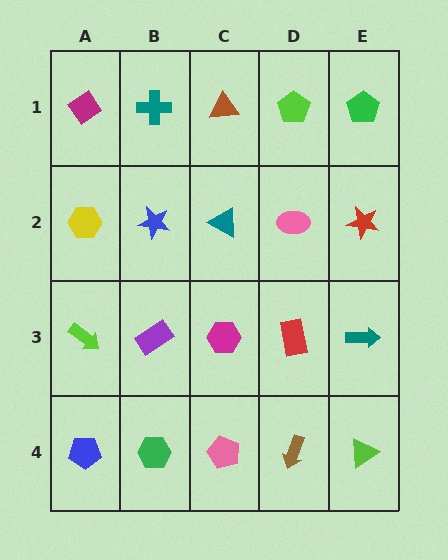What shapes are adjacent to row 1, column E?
A red star (row 2, column E), a lime pentagon (row 1, column D).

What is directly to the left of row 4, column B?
A blue pentagon.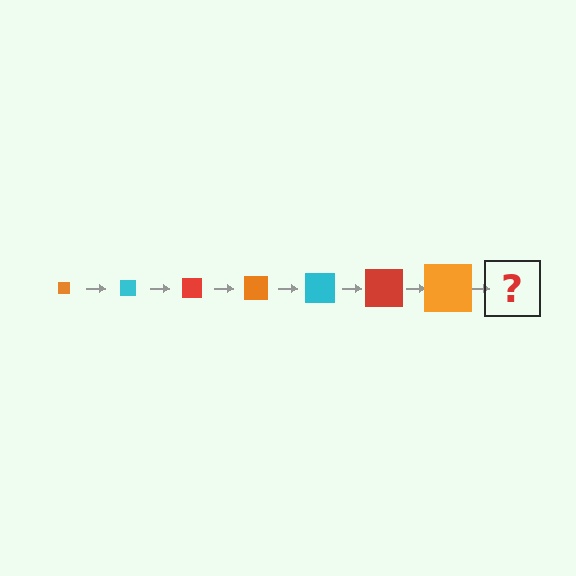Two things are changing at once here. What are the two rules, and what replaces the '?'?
The two rules are that the square grows larger each step and the color cycles through orange, cyan, and red. The '?' should be a cyan square, larger than the previous one.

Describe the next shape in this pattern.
It should be a cyan square, larger than the previous one.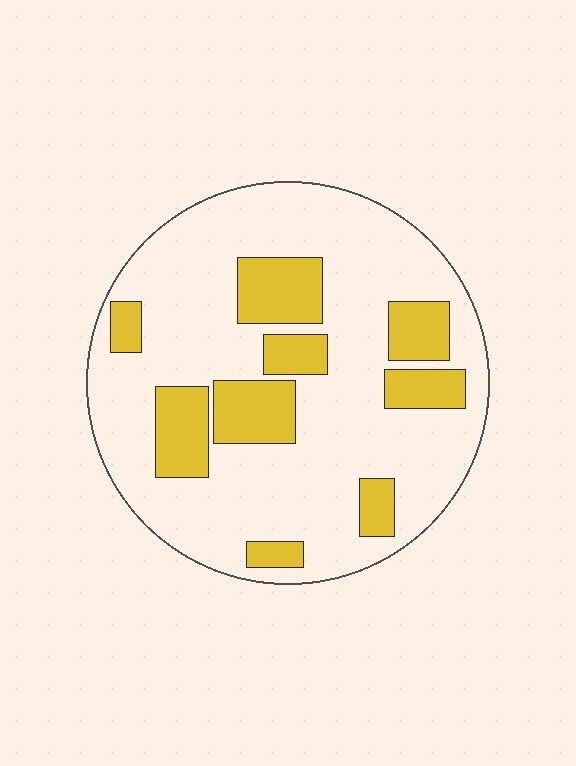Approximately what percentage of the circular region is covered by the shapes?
Approximately 25%.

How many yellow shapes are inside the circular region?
9.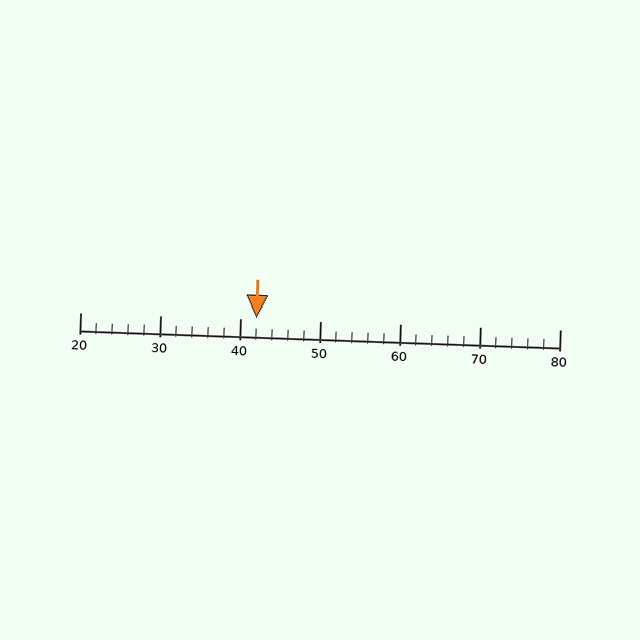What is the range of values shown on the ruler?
The ruler shows values from 20 to 80.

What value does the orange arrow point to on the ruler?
The orange arrow points to approximately 42.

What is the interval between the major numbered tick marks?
The major tick marks are spaced 10 units apart.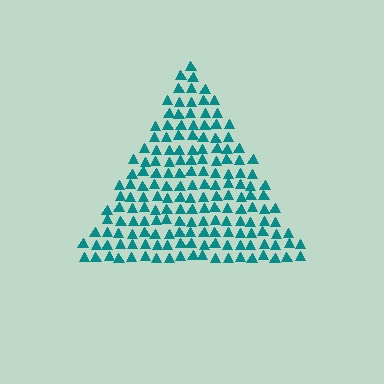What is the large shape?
The large shape is a triangle.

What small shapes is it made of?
It is made of small triangles.